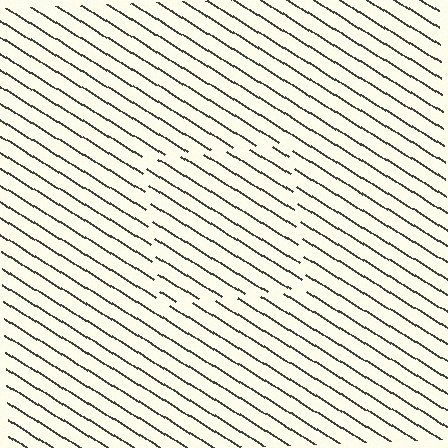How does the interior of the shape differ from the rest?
The interior of the shape contains the same grating, shifted by half a period — the contour is defined by the phase discontinuity where line-ends from the inner and outer gratings abut.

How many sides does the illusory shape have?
4 sides — the line-ends trace a square.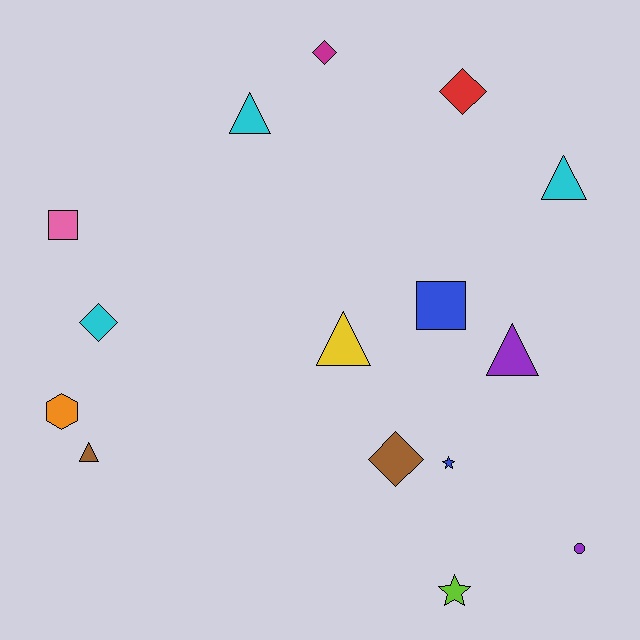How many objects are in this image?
There are 15 objects.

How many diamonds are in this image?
There are 4 diamonds.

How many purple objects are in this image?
There are 2 purple objects.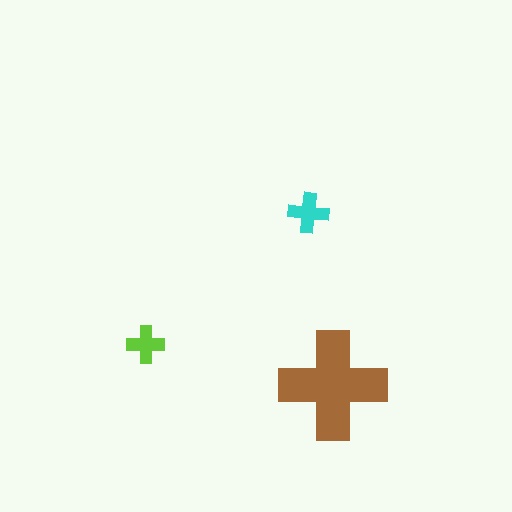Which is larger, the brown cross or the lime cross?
The brown one.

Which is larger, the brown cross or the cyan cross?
The brown one.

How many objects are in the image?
There are 3 objects in the image.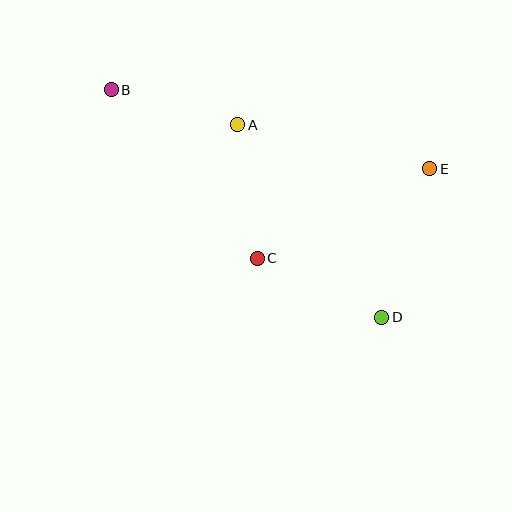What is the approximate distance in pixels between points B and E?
The distance between B and E is approximately 328 pixels.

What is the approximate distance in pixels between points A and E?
The distance between A and E is approximately 197 pixels.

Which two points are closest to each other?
Points A and B are closest to each other.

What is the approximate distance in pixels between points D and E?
The distance between D and E is approximately 156 pixels.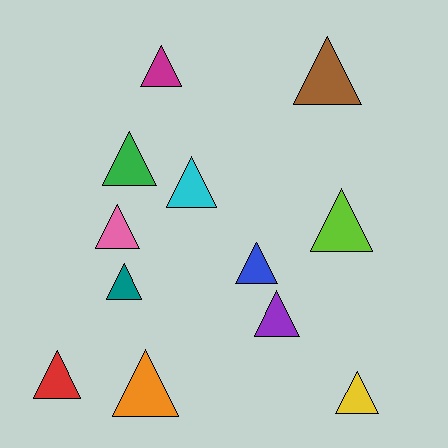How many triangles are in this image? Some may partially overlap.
There are 12 triangles.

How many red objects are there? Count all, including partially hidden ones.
There is 1 red object.